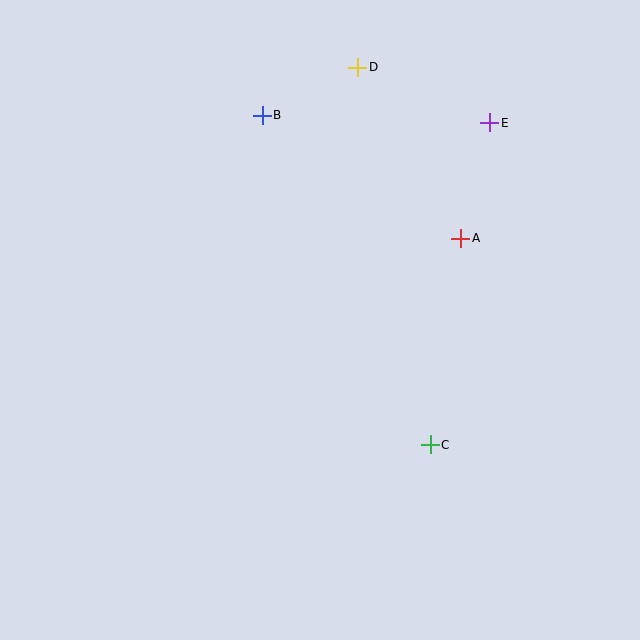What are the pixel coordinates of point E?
Point E is at (490, 123).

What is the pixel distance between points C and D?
The distance between C and D is 385 pixels.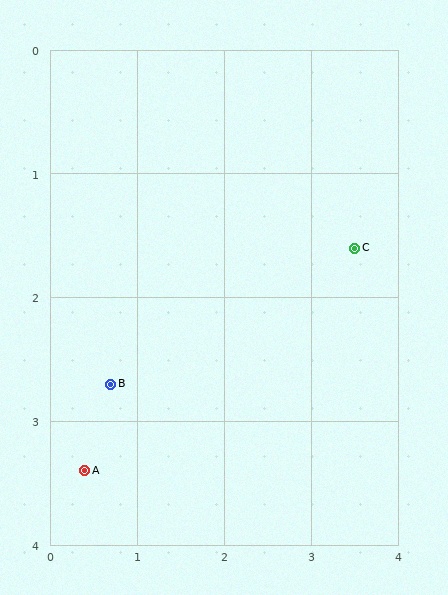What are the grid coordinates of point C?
Point C is at approximately (3.5, 1.6).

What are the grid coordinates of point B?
Point B is at approximately (0.7, 2.7).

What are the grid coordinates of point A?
Point A is at approximately (0.4, 3.4).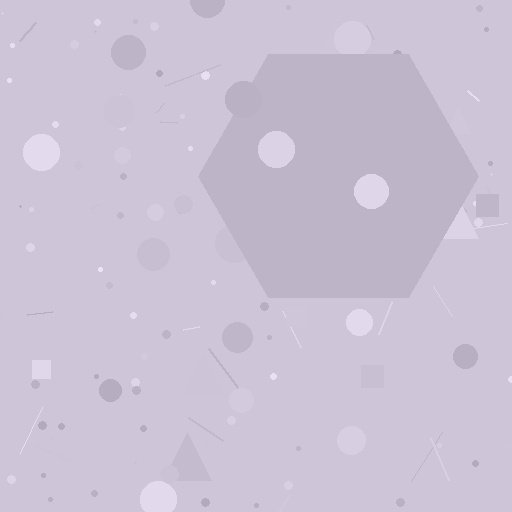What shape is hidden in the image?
A hexagon is hidden in the image.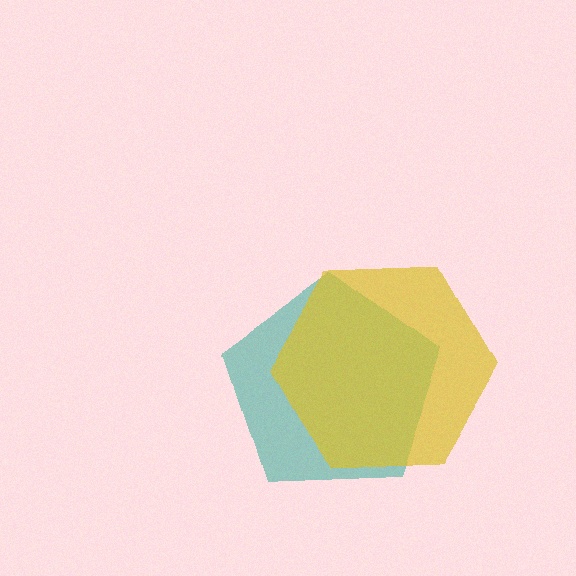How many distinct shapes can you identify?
There are 2 distinct shapes: a teal pentagon, a yellow hexagon.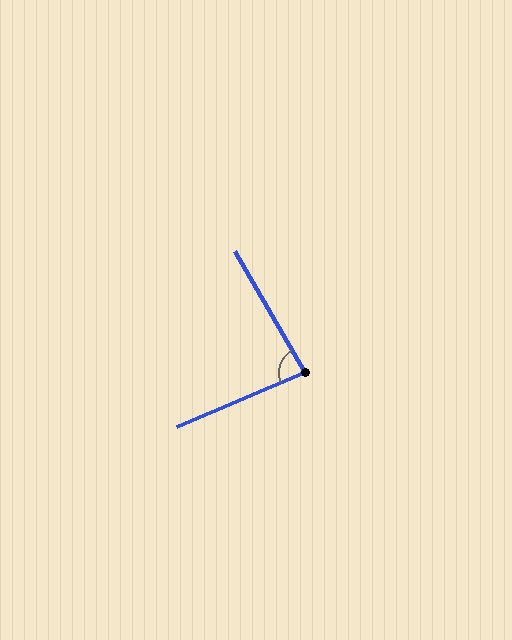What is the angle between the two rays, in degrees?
Approximately 83 degrees.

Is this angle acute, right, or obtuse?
It is acute.